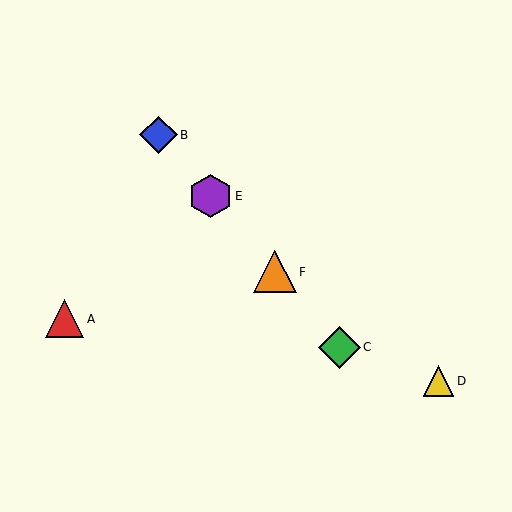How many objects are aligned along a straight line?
4 objects (B, C, E, F) are aligned along a straight line.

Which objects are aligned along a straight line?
Objects B, C, E, F are aligned along a straight line.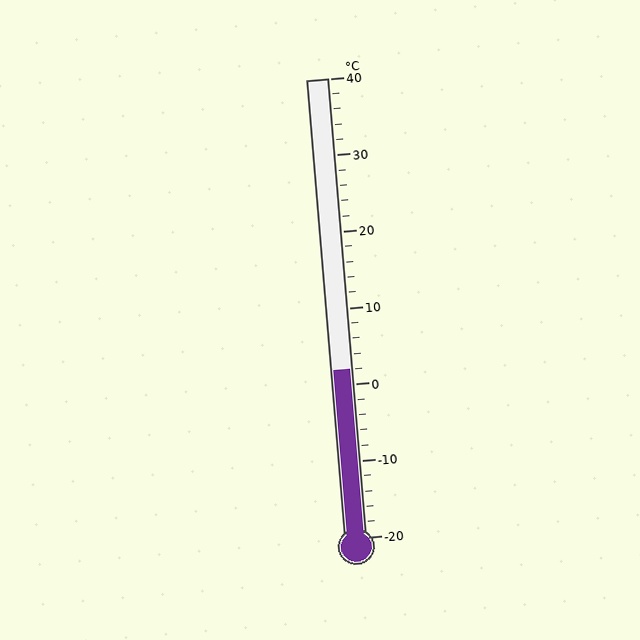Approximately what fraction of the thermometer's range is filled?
The thermometer is filled to approximately 35% of its range.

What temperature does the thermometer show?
The thermometer shows approximately 2°C.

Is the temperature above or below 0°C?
The temperature is above 0°C.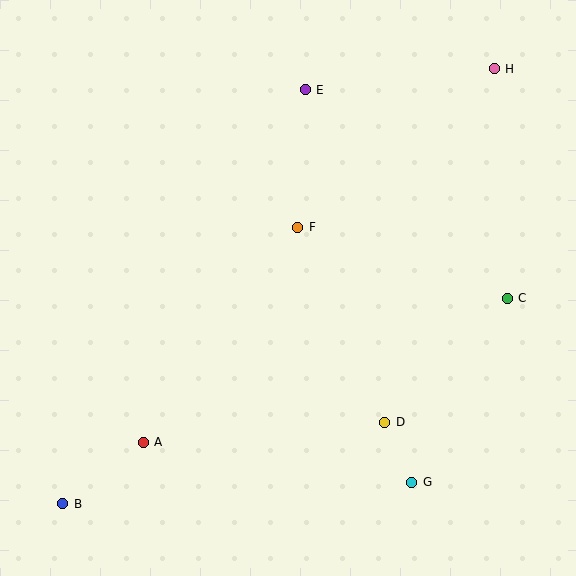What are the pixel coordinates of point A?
Point A is at (143, 442).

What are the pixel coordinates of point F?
Point F is at (298, 227).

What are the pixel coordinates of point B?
Point B is at (63, 504).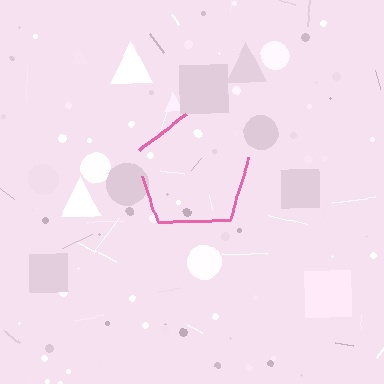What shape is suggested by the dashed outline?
The dashed outline suggests a pentagon.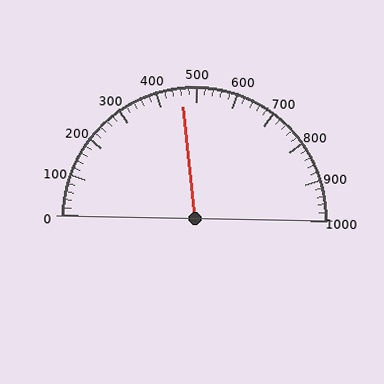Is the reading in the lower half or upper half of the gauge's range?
The reading is in the lower half of the range (0 to 1000).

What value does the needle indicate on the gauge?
The needle indicates approximately 460.